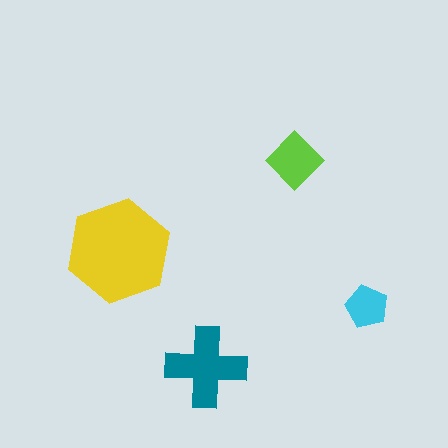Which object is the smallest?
The cyan pentagon.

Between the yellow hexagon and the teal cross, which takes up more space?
The yellow hexagon.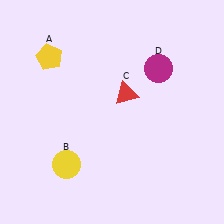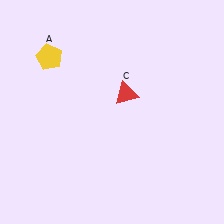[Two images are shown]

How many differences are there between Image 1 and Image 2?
There are 2 differences between the two images.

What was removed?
The magenta circle (D), the yellow circle (B) were removed in Image 2.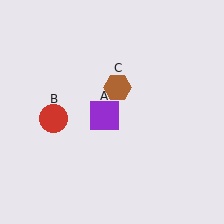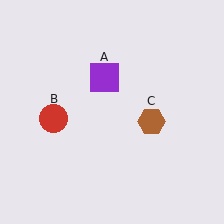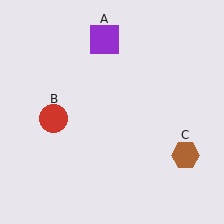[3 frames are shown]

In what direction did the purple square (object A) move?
The purple square (object A) moved up.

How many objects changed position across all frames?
2 objects changed position: purple square (object A), brown hexagon (object C).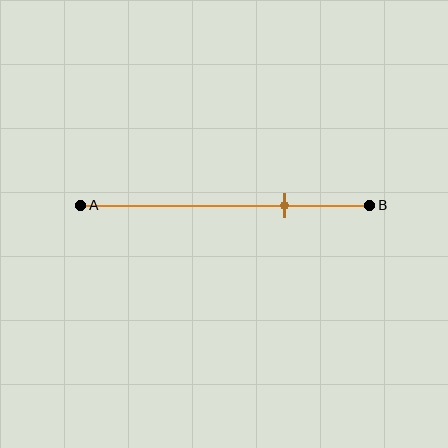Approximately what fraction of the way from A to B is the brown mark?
The brown mark is approximately 70% of the way from A to B.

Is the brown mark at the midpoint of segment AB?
No, the mark is at about 70% from A, not at the 50% midpoint.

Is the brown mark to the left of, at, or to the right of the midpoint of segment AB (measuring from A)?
The brown mark is to the right of the midpoint of segment AB.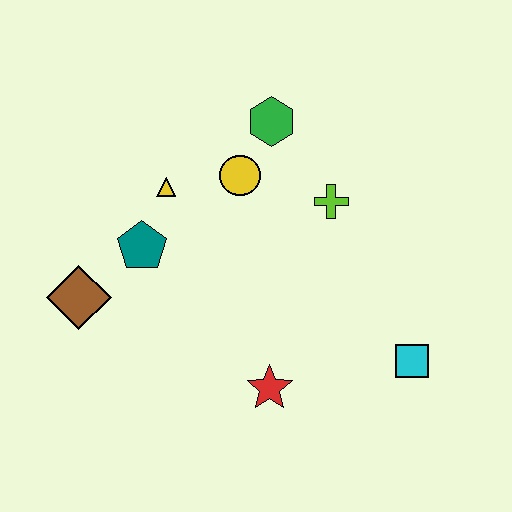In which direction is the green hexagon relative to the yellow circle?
The green hexagon is above the yellow circle.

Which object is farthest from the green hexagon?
The cyan square is farthest from the green hexagon.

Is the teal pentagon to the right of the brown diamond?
Yes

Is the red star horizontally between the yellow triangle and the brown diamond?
No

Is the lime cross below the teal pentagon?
No